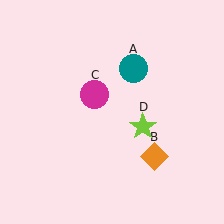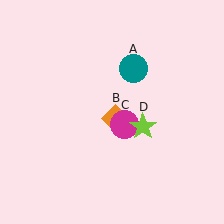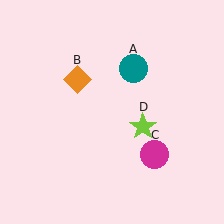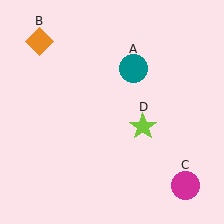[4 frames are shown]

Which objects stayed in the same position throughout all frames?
Teal circle (object A) and lime star (object D) remained stationary.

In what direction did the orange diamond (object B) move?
The orange diamond (object B) moved up and to the left.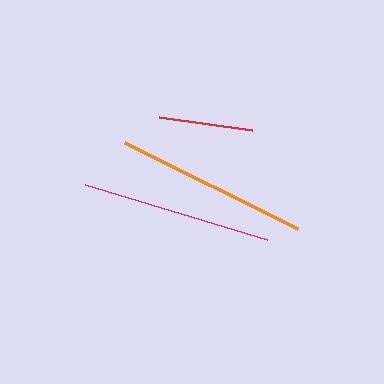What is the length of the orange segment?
The orange segment is approximately 193 pixels long.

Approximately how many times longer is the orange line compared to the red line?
The orange line is approximately 2.1 times the length of the red line.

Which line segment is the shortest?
The red line is the shortest at approximately 94 pixels.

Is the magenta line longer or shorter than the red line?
The magenta line is longer than the red line.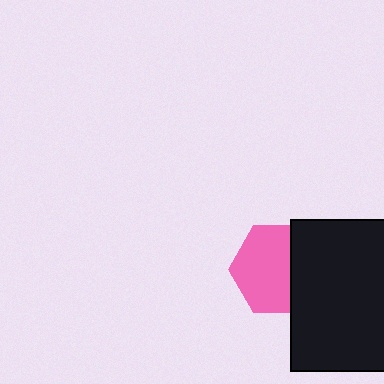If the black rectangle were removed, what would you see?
You would see the complete pink hexagon.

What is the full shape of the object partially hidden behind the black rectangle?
The partially hidden object is a pink hexagon.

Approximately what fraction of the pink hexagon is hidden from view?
Roughly 35% of the pink hexagon is hidden behind the black rectangle.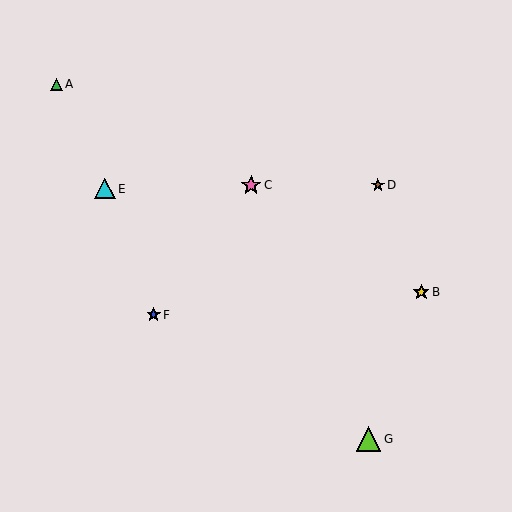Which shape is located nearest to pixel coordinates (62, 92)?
The green triangle (labeled A) at (56, 84) is nearest to that location.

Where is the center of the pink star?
The center of the pink star is at (251, 185).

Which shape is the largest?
The lime triangle (labeled G) is the largest.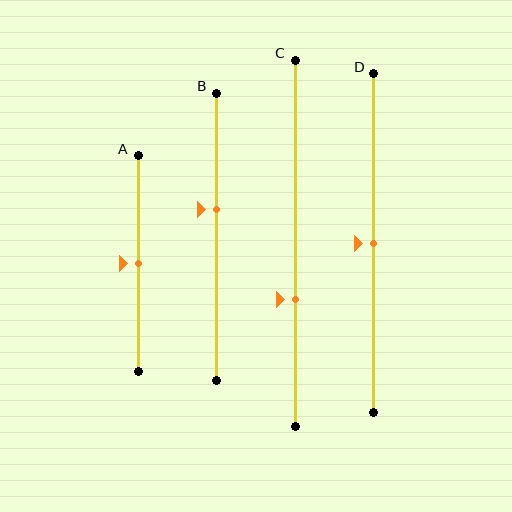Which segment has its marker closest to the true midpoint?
Segment A has its marker closest to the true midpoint.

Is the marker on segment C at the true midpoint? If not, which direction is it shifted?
No, the marker on segment C is shifted downward by about 15% of the segment length.